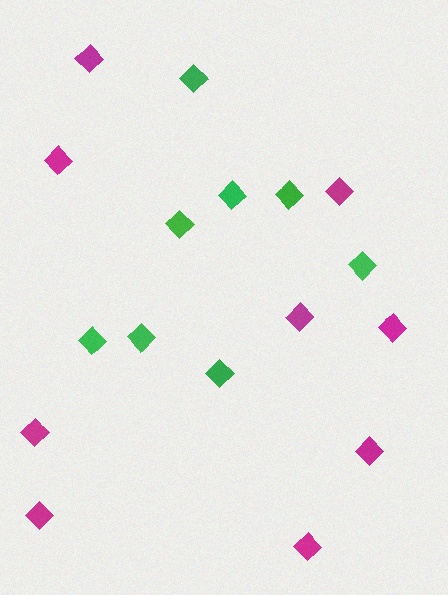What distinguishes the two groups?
There are 2 groups: one group of magenta diamonds (9) and one group of green diamonds (8).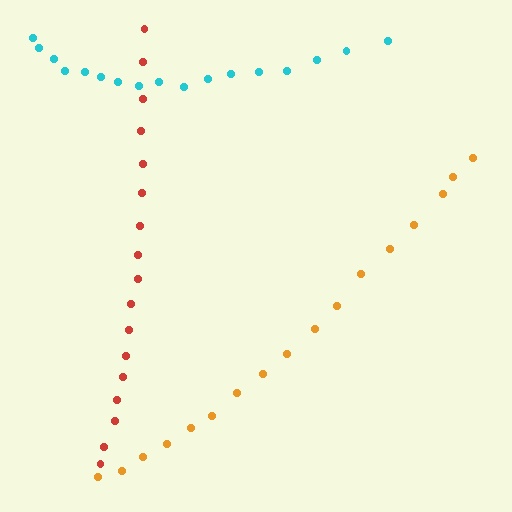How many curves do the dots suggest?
There are 3 distinct paths.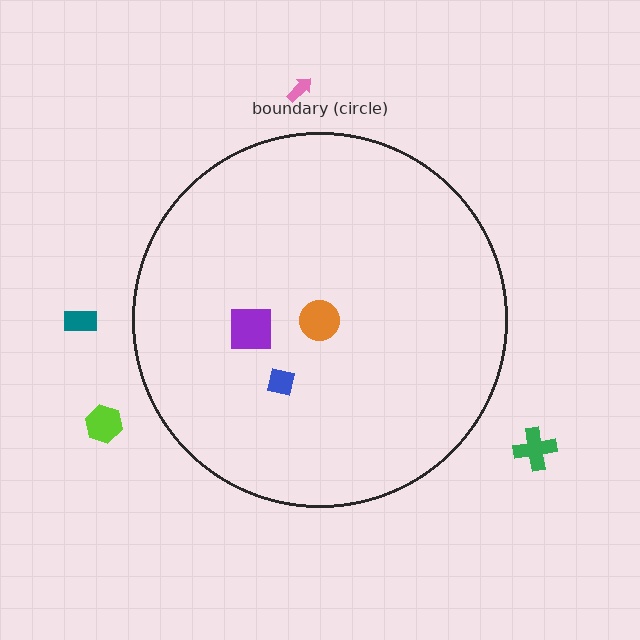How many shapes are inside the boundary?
3 inside, 4 outside.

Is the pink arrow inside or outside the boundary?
Outside.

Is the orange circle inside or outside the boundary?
Inside.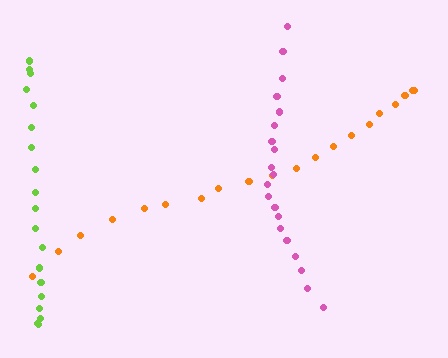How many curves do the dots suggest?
There are 3 distinct paths.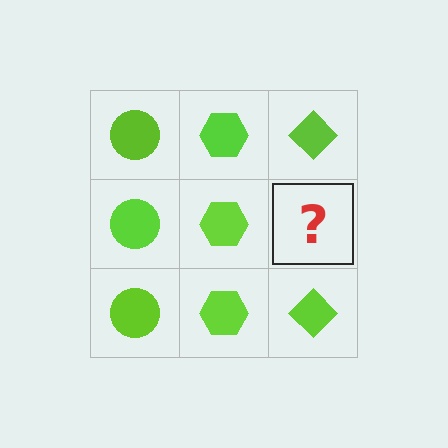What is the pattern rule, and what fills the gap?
The rule is that each column has a consistent shape. The gap should be filled with a lime diamond.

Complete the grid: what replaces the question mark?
The question mark should be replaced with a lime diamond.